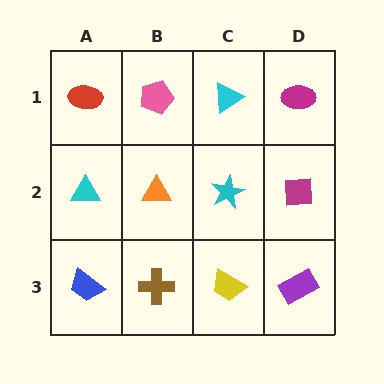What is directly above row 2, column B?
A pink pentagon.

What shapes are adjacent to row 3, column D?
A magenta square (row 2, column D), a yellow trapezoid (row 3, column C).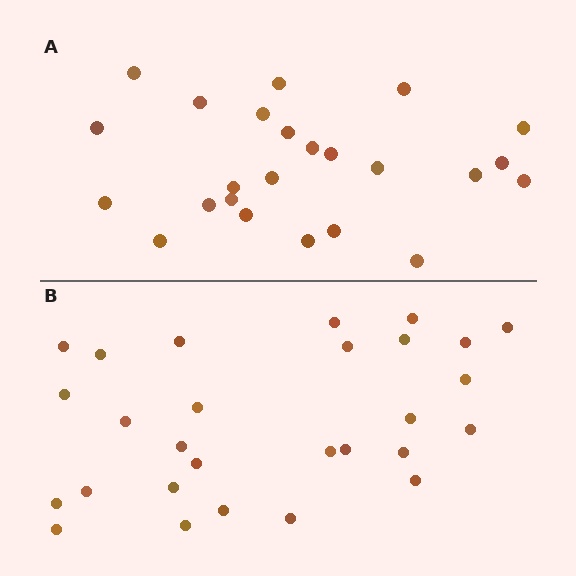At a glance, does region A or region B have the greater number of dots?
Region B (the bottom region) has more dots.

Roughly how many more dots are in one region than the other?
Region B has about 4 more dots than region A.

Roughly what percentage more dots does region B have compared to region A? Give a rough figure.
About 15% more.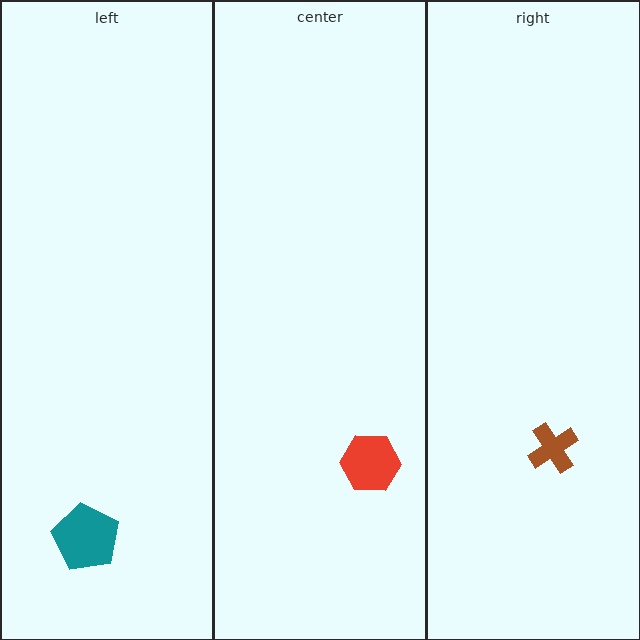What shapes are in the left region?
The teal pentagon.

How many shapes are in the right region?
1.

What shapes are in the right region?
The brown cross.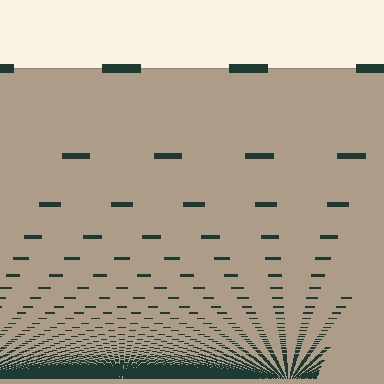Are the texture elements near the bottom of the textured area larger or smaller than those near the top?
Smaller. The gradient is inverted — elements near the bottom are smaller and denser.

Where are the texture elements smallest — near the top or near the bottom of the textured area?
Near the bottom.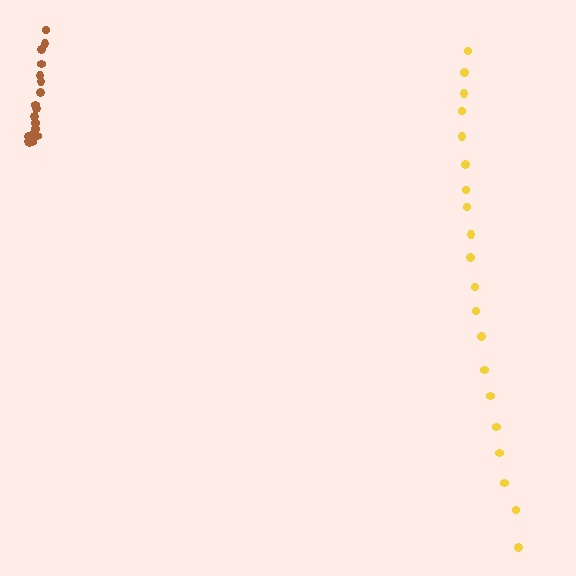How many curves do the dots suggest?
There are 2 distinct paths.